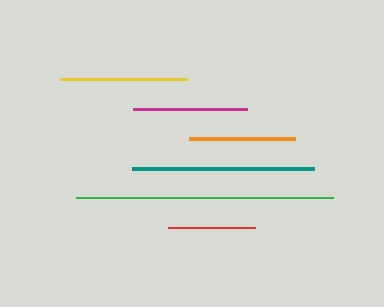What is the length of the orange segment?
The orange segment is approximately 105 pixels long.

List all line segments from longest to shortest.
From longest to shortest: green, teal, yellow, magenta, orange, red.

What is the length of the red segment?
The red segment is approximately 88 pixels long.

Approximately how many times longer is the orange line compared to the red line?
The orange line is approximately 1.2 times the length of the red line.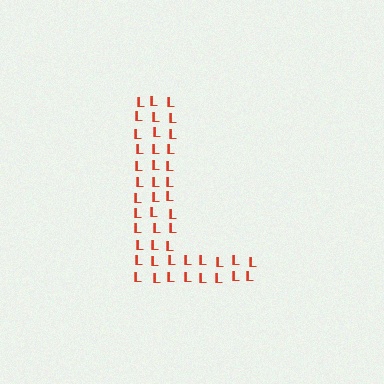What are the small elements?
The small elements are letter L's.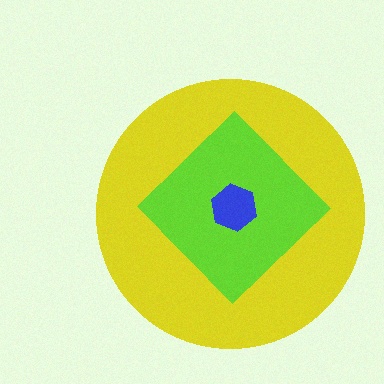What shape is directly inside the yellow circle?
The lime diamond.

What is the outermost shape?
The yellow circle.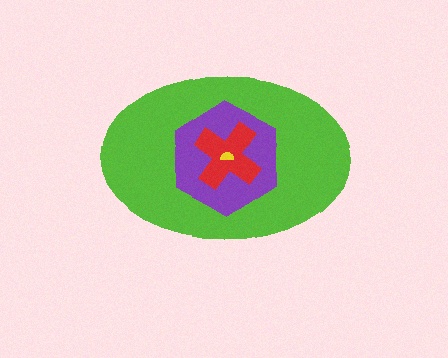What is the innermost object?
The yellow semicircle.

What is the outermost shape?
The lime ellipse.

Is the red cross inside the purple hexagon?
Yes.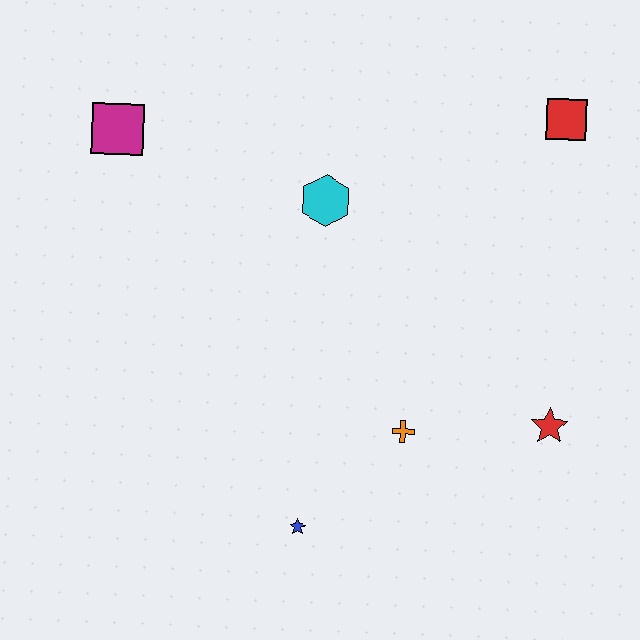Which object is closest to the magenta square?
The cyan hexagon is closest to the magenta square.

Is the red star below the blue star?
No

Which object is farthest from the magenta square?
The red star is farthest from the magenta square.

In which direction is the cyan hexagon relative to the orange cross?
The cyan hexagon is above the orange cross.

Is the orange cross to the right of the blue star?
Yes